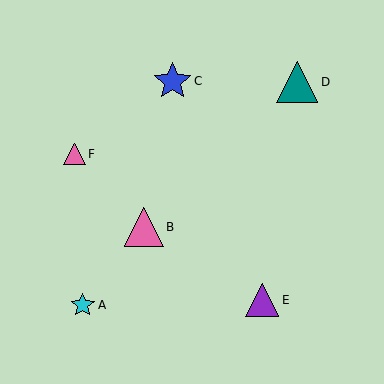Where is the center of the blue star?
The center of the blue star is at (172, 81).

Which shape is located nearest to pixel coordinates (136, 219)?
The pink triangle (labeled B) at (144, 227) is nearest to that location.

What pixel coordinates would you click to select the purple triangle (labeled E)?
Click at (262, 300) to select the purple triangle E.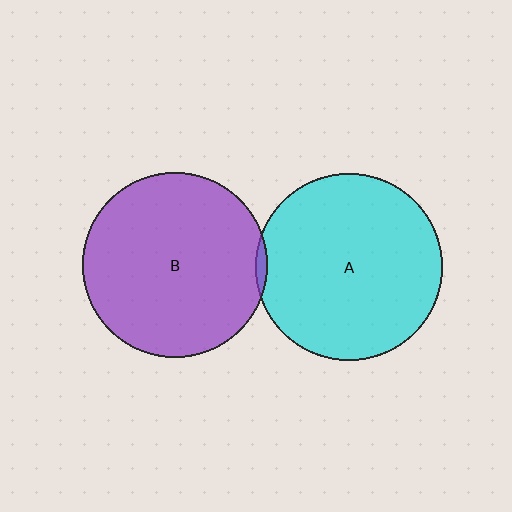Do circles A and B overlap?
Yes.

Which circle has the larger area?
Circle A (cyan).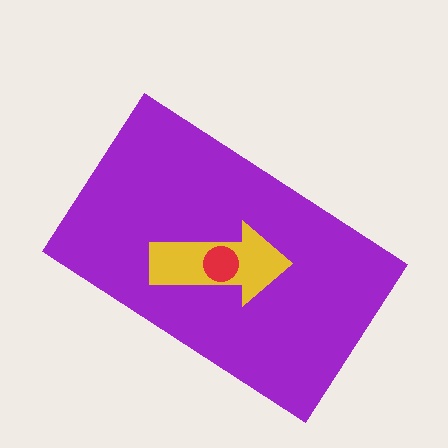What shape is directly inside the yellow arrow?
The red circle.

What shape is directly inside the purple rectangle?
The yellow arrow.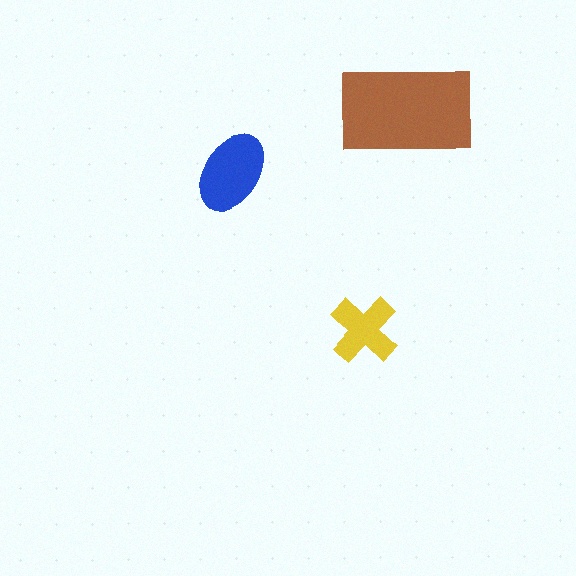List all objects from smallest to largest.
The yellow cross, the blue ellipse, the brown rectangle.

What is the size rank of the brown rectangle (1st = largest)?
1st.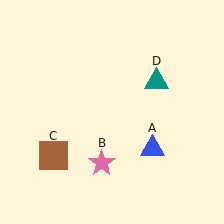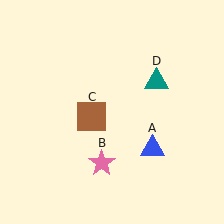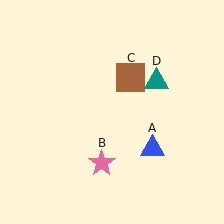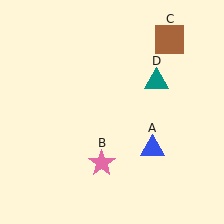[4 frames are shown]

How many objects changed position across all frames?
1 object changed position: brown square (object C).